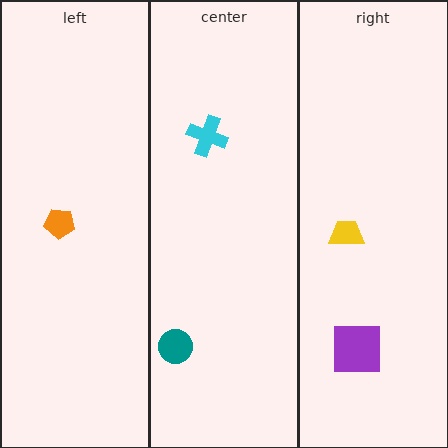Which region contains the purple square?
The right region.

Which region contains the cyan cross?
The center region.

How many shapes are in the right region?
2.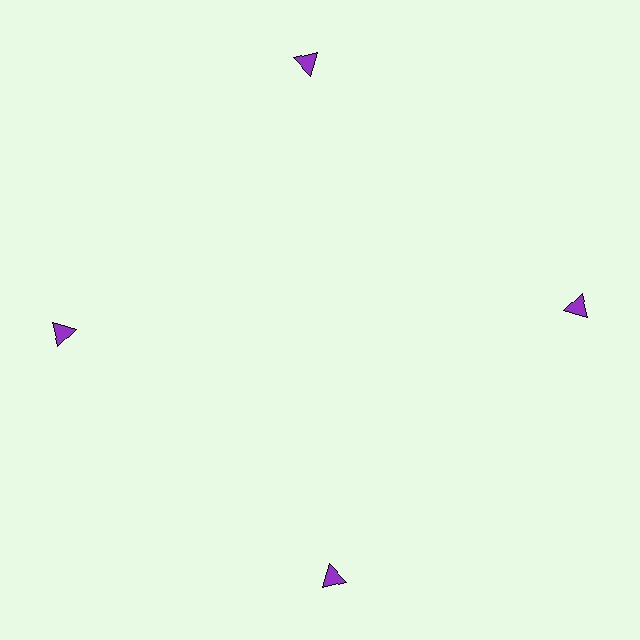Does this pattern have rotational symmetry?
Yes, this pattern has 4-fold rotational symmetry. It looks the same after rotating 90 degrees around the center.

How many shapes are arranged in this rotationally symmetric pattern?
There are 4 shapes, arranged in 4 groups of 1.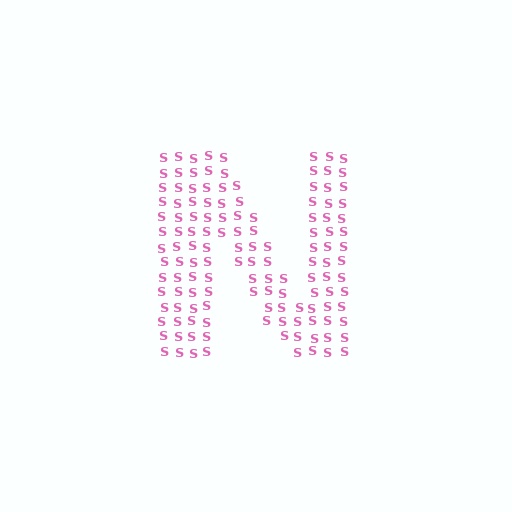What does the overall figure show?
The overall figure shows the letter N.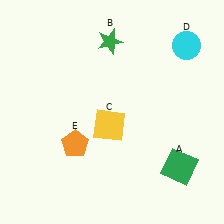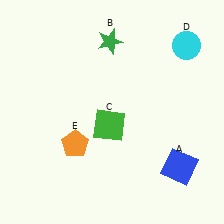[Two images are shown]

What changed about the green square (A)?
In Image 1, A is green. In Image 2, it changed to blue.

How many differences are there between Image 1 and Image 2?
There are 2 differences between the two images.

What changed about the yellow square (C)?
In Image 1, C is yellow. In Image 2, it changed to green.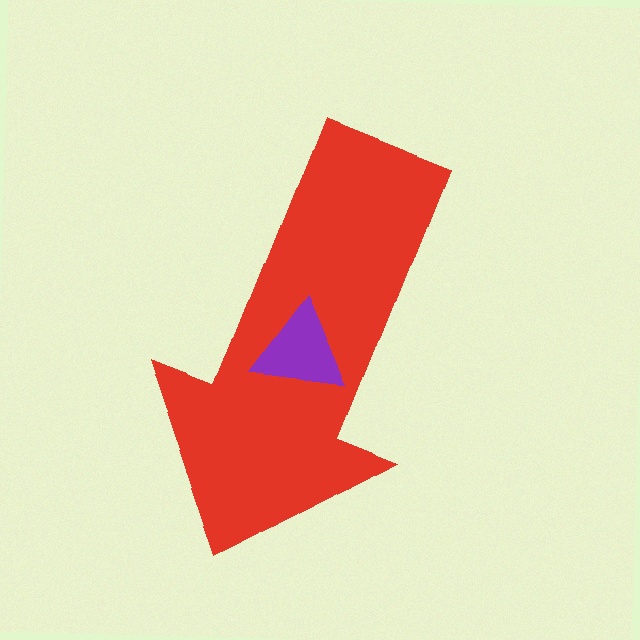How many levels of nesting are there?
2.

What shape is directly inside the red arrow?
The purple triangle.